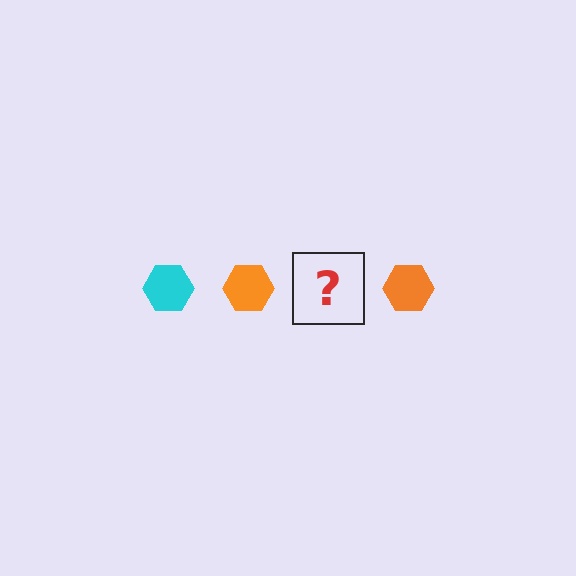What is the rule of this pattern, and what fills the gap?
The rule is that the pattern cycles through cyan, orange hexagons. The gap should be filled with a cyan hexagon.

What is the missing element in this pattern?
The missing element is a cyan hexagon.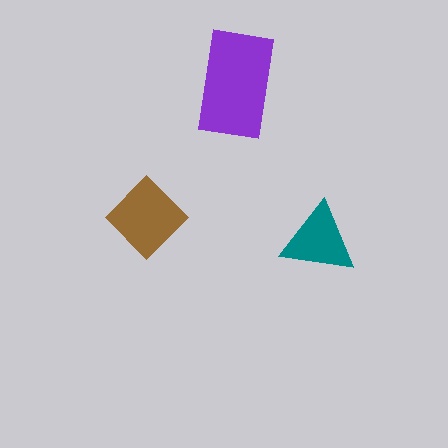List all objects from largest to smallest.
The purple rectangle, the brown diamond, the teal triangle.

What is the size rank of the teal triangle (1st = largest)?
3rd.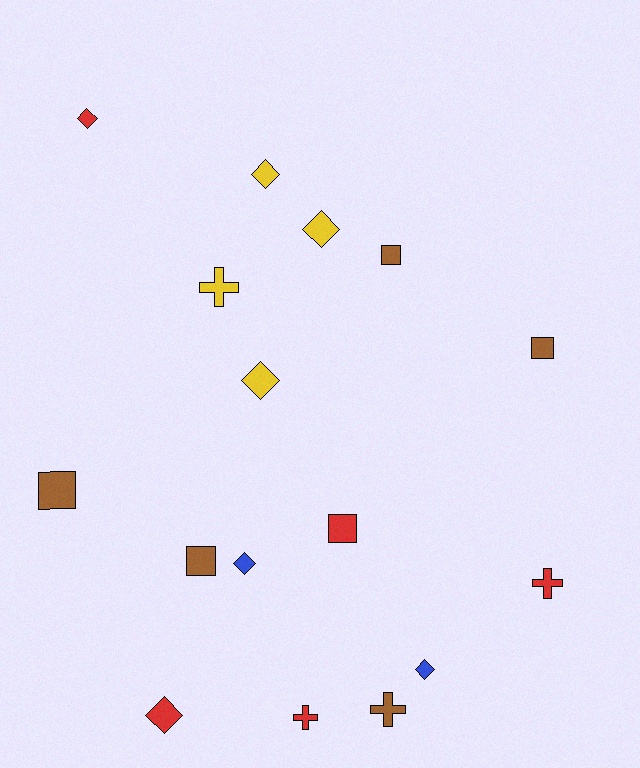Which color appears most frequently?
Brown, with 5 objects.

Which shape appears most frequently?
Diamond, with 7 objects.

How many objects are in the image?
There are 16 objects.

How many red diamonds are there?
There are 2 red diamonds.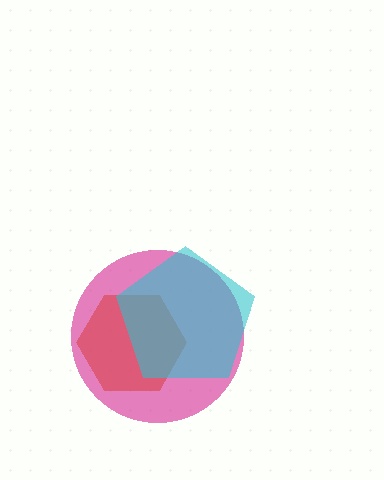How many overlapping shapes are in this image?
There are 3 overlapping shapes in the image.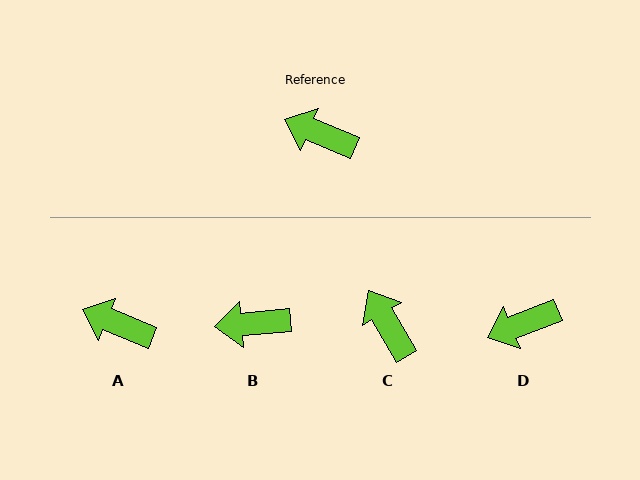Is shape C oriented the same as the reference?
No, it is off by about 37 degrees.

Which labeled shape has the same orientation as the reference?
A.